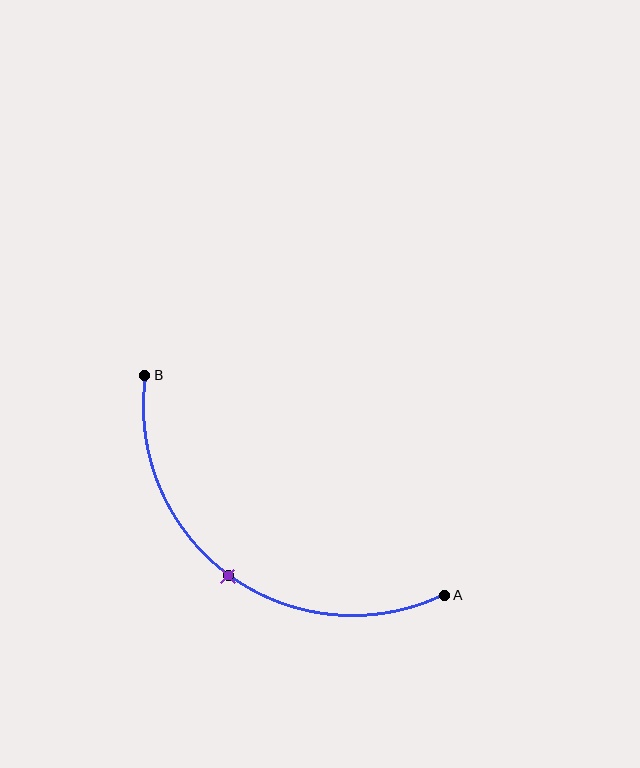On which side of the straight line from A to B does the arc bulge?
The arc bulges below and to the left of the straight line connecting A and B.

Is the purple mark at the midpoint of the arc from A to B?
Yes. The purple mark lies on the arc at equal arc-length from both A and B — it is the arc midpoint.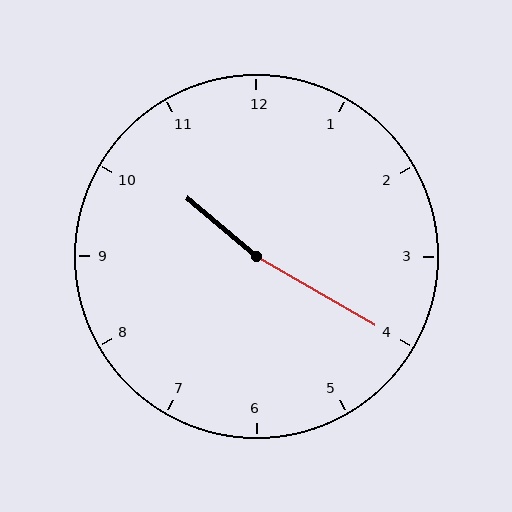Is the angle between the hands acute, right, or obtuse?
It is obtuse.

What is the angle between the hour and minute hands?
Approximately 170 degrees.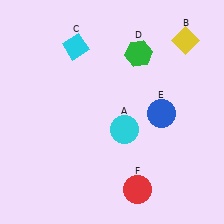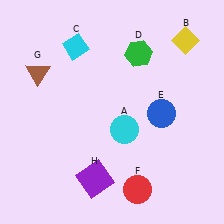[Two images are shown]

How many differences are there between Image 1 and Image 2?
There are 2 differences between the two images.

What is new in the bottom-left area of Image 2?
A purple square (H) was added in the bottom-left area of Image 2.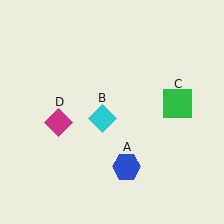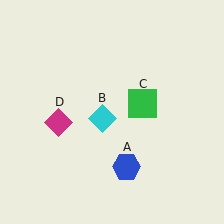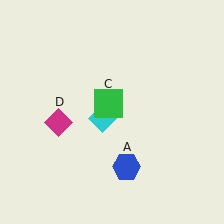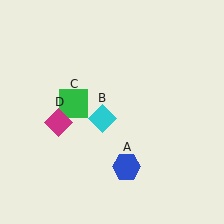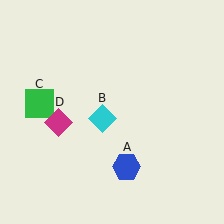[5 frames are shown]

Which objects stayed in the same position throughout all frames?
Blue hexagon (object A) and cyan diamond (object B) and magenta diamond (object D) remained stationary.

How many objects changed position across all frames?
1 object changed position: green square (object C).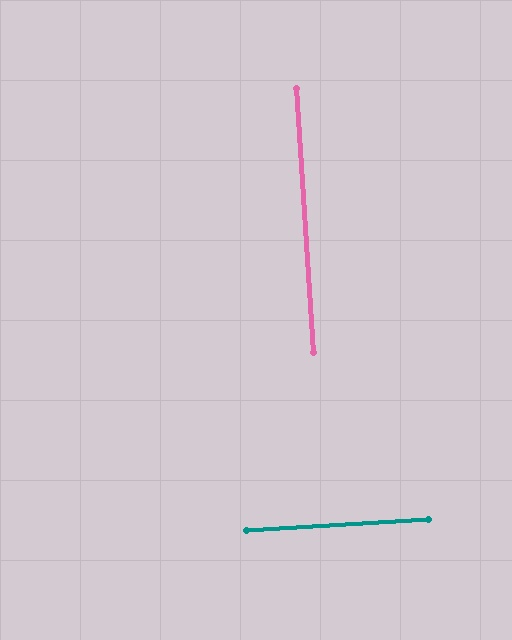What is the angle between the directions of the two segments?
Approximately 90 degrees.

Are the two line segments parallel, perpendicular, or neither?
Perpendicular — they meet at approximately 90°.